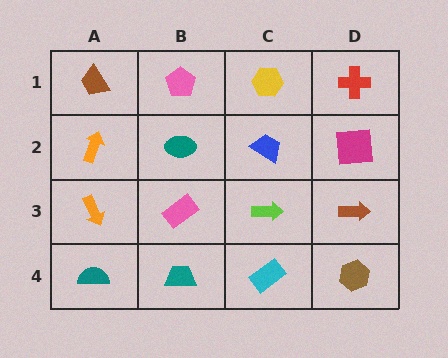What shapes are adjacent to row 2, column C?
A yellow hexagon (row 1, column C), a lime arrow (row 3, column C), a teal ellipse (row 2, column B), a magenta square (row 2, column D).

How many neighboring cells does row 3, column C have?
4.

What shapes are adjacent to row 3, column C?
A blue trapezoid (row 2, column C), a cyan rectangle (row 4, column C), a pink rectangle (row 3, column B), a brown arrow (row 3, column D).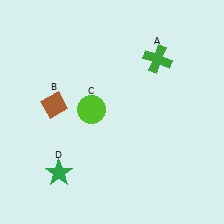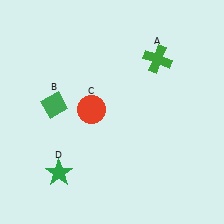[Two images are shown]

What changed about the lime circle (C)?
In Image 1, C is lime. In Image 2, it changed to red.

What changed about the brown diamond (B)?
In Image 1, B is brown. In Image 2, it changed to green.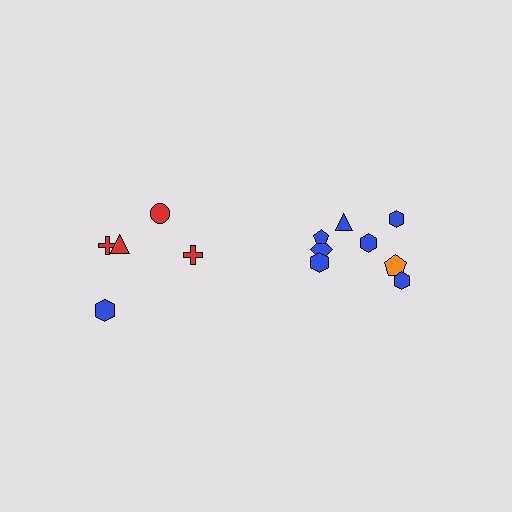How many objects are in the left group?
There are 5 objects.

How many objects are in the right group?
There are 8 objects.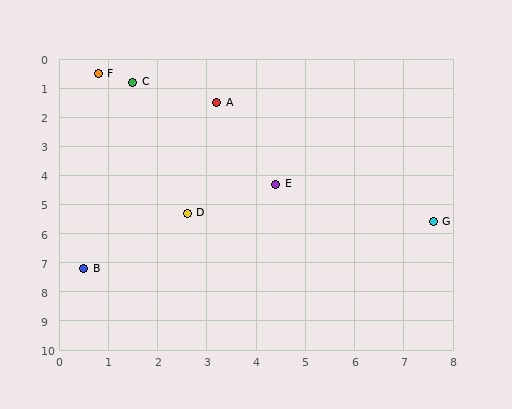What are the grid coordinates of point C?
Point C is at approximately (1.5, 0.8).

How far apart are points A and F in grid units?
Points A and F are about 2.6 grid units apart.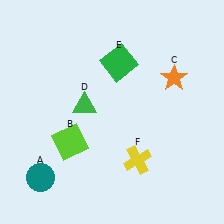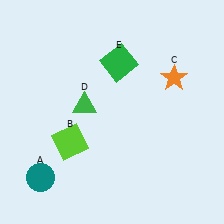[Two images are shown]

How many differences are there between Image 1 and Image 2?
There is 1 difference between the two images.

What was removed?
The yellow cross (F) was removed in Image 2.